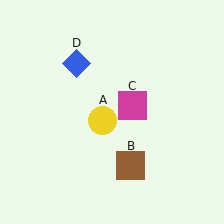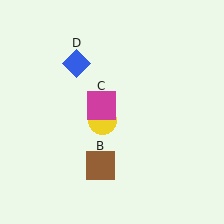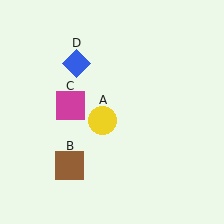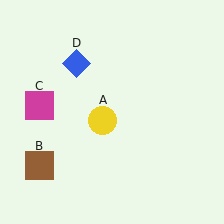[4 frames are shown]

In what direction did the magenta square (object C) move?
The magenta square (object C) moved left.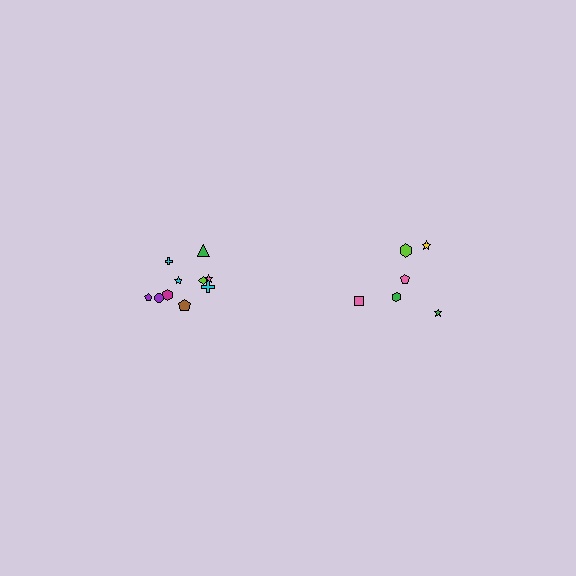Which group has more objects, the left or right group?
The left group.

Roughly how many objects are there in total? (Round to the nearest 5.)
Roughly 15 objects in total.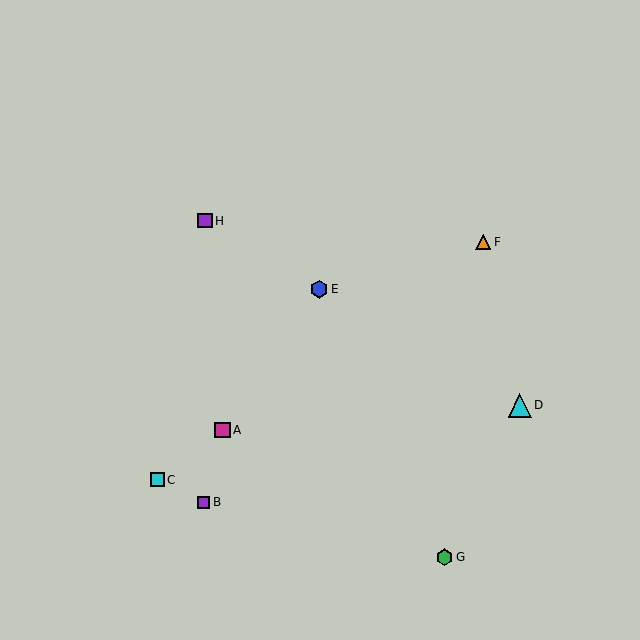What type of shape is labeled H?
Shape H is a purple square.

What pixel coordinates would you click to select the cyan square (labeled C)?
Click at (157, 480) to select the cyan square C.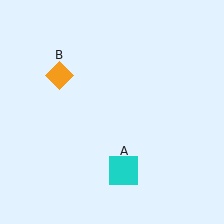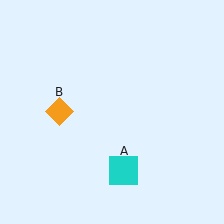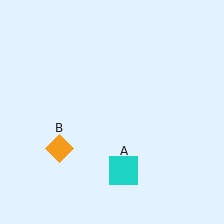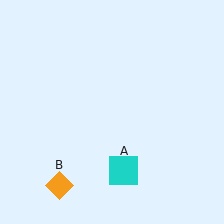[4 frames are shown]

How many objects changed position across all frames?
1 object changed position: orange diamond (object B).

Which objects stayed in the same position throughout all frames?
Cyan square (object A) remained stationary.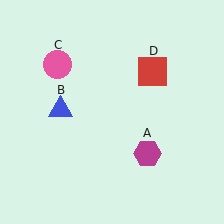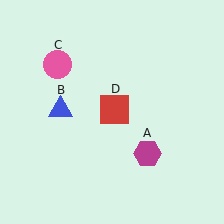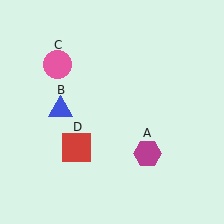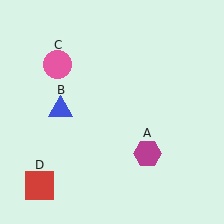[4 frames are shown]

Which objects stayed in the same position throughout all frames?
Magenta hexagon (object A) and blue triangle (object B) and pink circle (object C) remained stationary.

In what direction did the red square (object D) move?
The red square (object D) moved down and to the left.